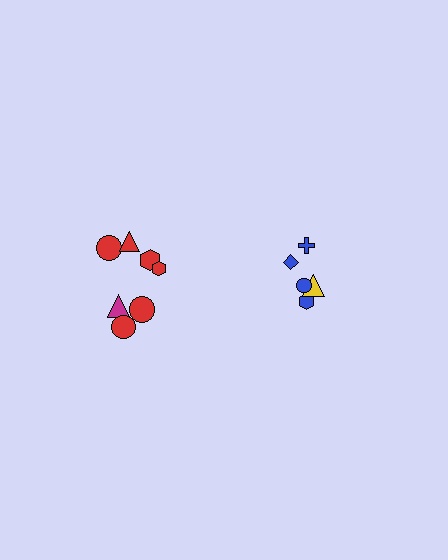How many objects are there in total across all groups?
There are 12 objects.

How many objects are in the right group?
There are 5 objects.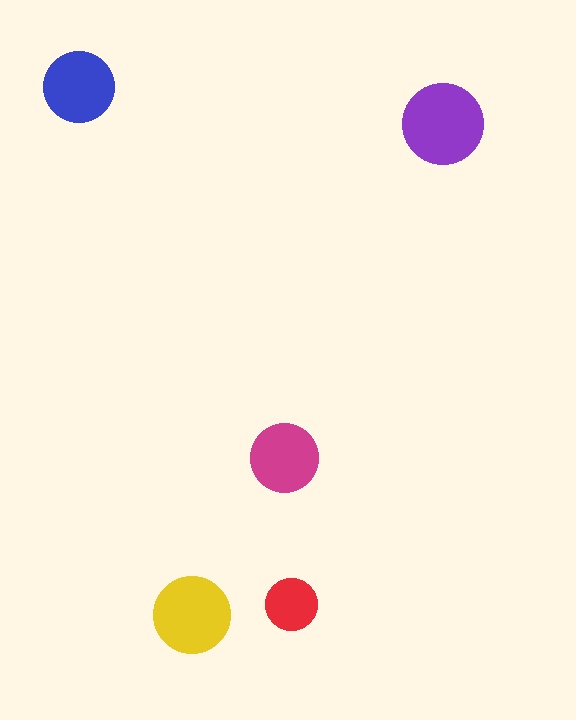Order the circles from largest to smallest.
the purple one, the yellow one, the blue one, the magenta one, the red one.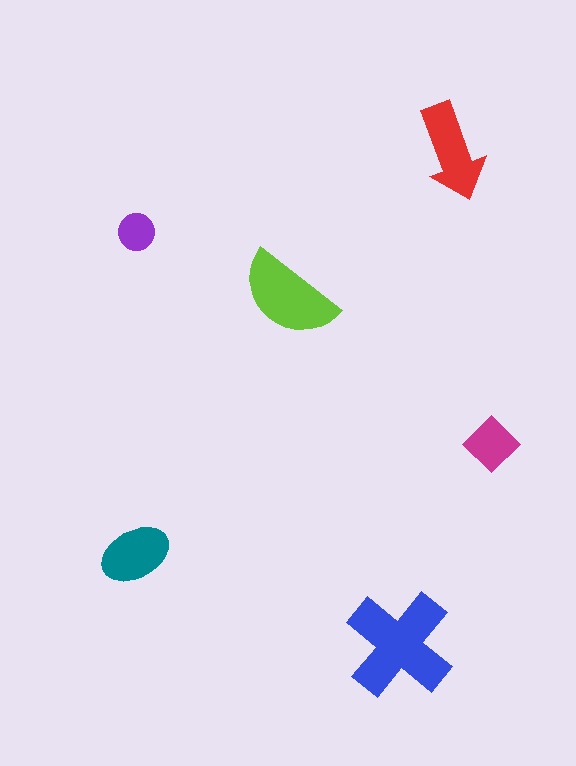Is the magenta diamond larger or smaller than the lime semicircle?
Smaller.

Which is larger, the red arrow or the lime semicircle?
The lime semicircle.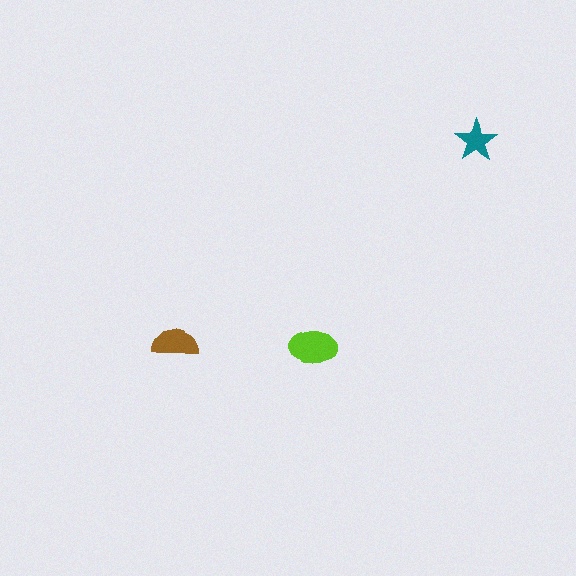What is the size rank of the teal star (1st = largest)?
3rd.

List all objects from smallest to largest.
The teal star, the brown semicircle, the lime ellipse.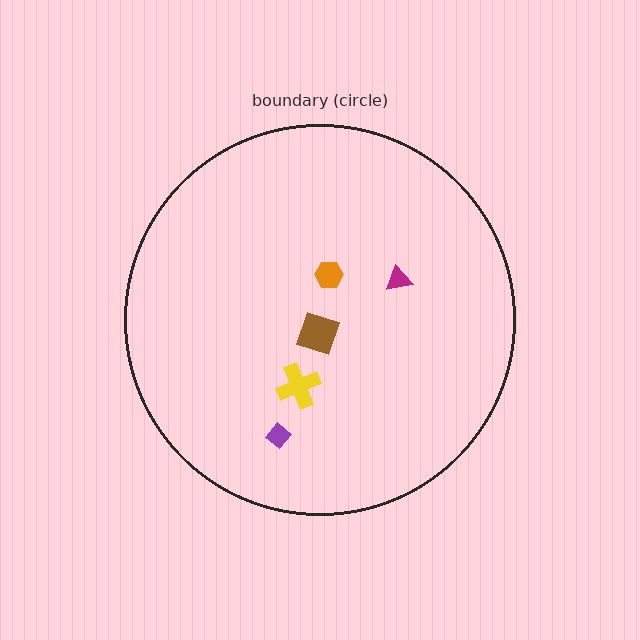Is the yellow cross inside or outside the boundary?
Inside.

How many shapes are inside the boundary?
5 inside, 0 outside.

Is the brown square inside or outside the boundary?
Inside.